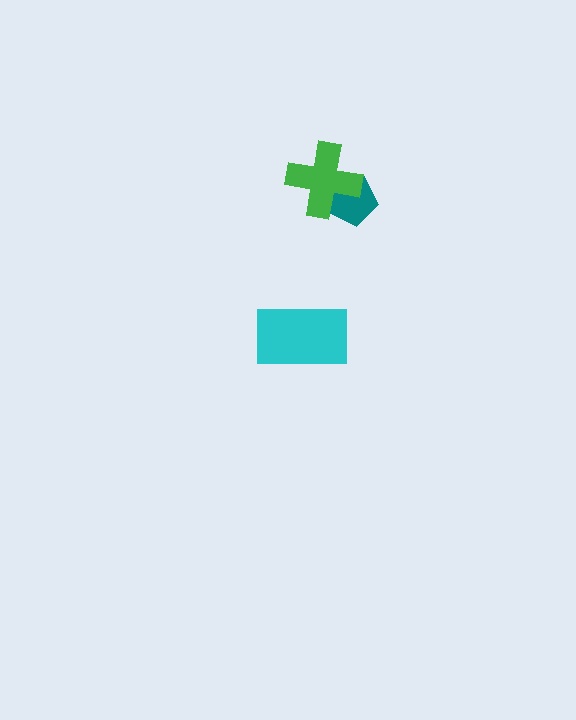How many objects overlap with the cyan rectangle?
0 objects overlap with the cyan rectangle.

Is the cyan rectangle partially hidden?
No, no other shape covers it.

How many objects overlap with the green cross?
1 object overlaps with the green cross.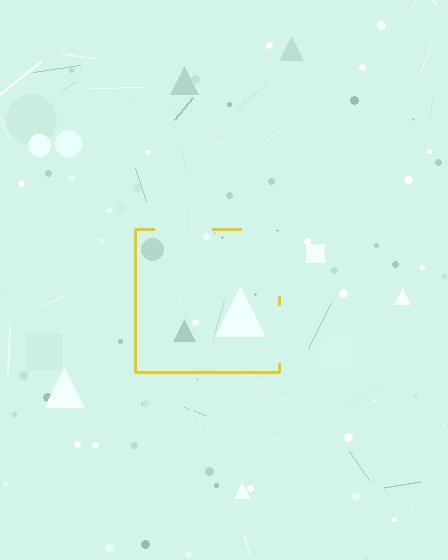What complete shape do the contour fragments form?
The contour fragments form a square.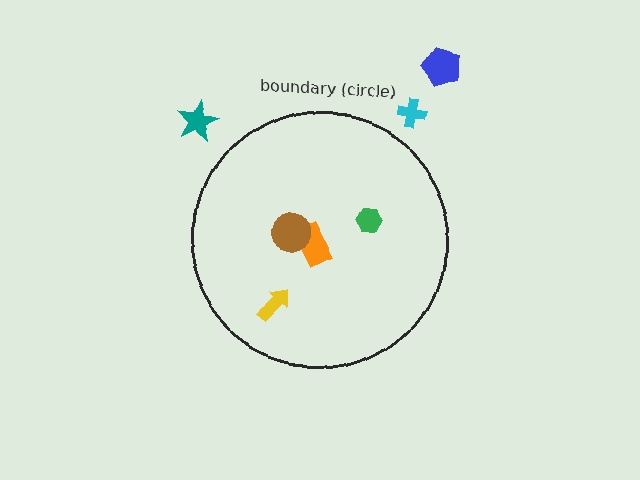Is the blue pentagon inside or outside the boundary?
Outside.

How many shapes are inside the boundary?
4 inside, 3 outside.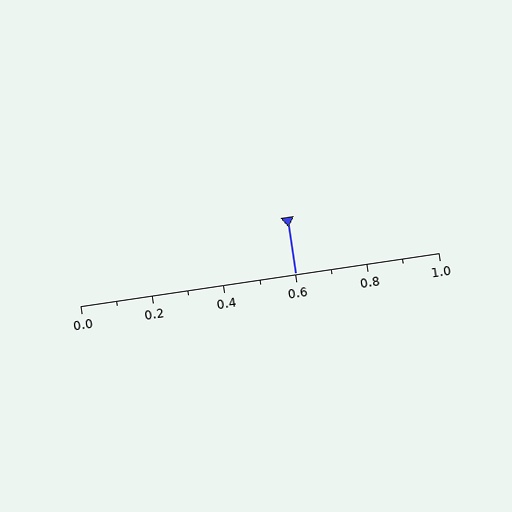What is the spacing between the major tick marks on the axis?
The major ticks are spaced 0.2 apart.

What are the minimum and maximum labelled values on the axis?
The axis runs from 0.0 to 1.0.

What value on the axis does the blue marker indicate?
The marker indicates approximately 0.6.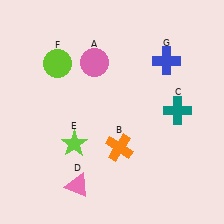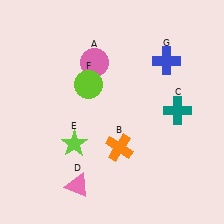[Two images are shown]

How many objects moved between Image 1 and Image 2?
1 object moved between the two images.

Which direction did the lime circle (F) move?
The lime circle (F) moved right.